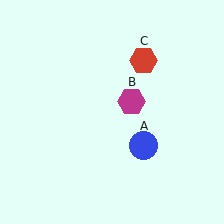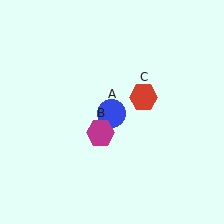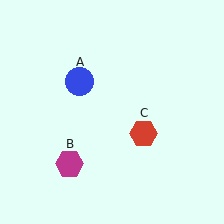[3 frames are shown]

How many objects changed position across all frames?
3 objects changed position: blue circle (object A), magenta hexagon (object B), red hexagon (object C).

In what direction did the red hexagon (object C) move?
The red hexagon (object C) moved down.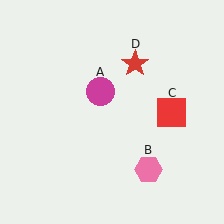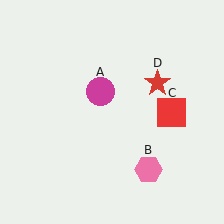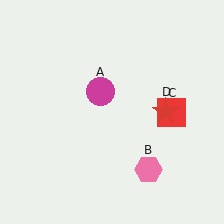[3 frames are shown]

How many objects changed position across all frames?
1 object changed position: red star (object D).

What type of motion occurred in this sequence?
The red star (object D) rotated clockwise around the center of the scene.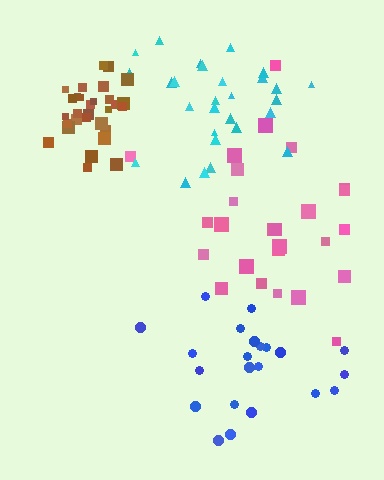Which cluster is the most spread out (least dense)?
Pink.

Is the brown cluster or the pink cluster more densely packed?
Brown.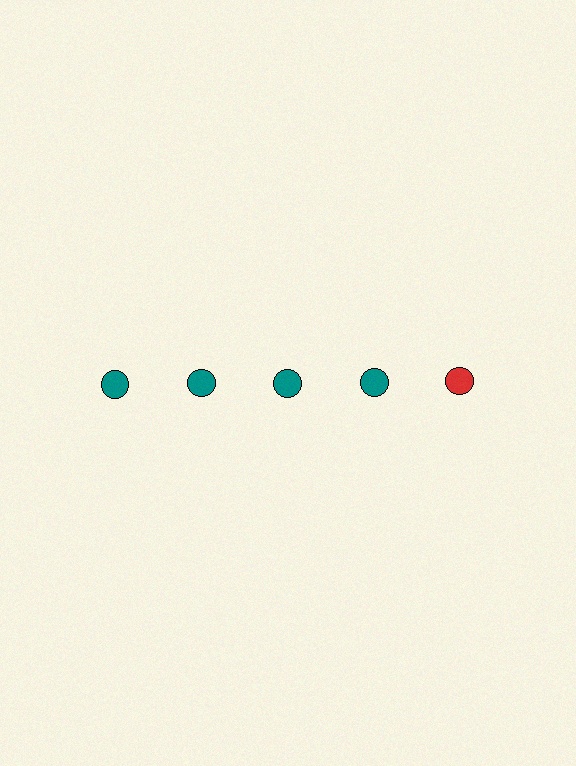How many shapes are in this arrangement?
There are 5 shapes arranged in a grid pattern.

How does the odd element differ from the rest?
It has a different color: red instead of teal.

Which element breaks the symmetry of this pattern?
The red circle in the top row, rightmost column breaks the symmetry. All other shapes are teal circles.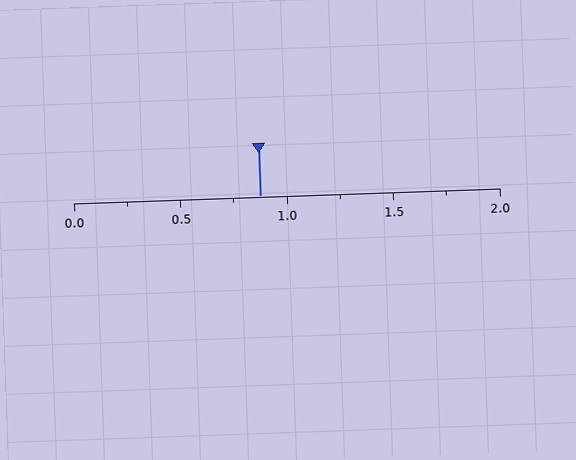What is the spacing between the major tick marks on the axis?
The major ticks are spaced 0.5 apart.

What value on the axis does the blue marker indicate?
The marker indicates approximately 0.88.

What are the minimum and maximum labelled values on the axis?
The axis runs from 0.0 to 2.0.